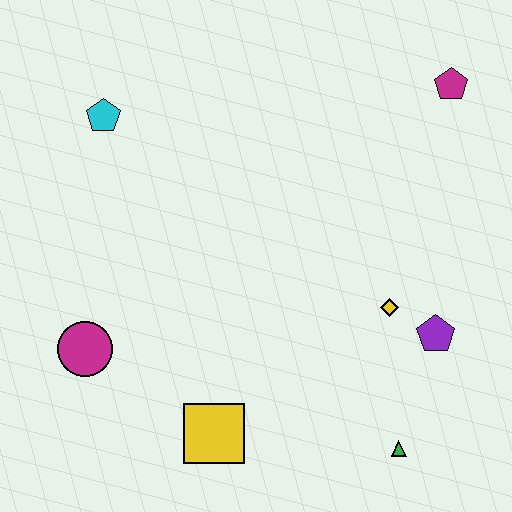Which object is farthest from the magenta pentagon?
The magenta circle is farthest from the magenta pentagon.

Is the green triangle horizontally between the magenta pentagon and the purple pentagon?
No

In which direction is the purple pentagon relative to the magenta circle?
The purple pentagon is to the right of the magenta circle.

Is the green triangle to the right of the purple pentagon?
No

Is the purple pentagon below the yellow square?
No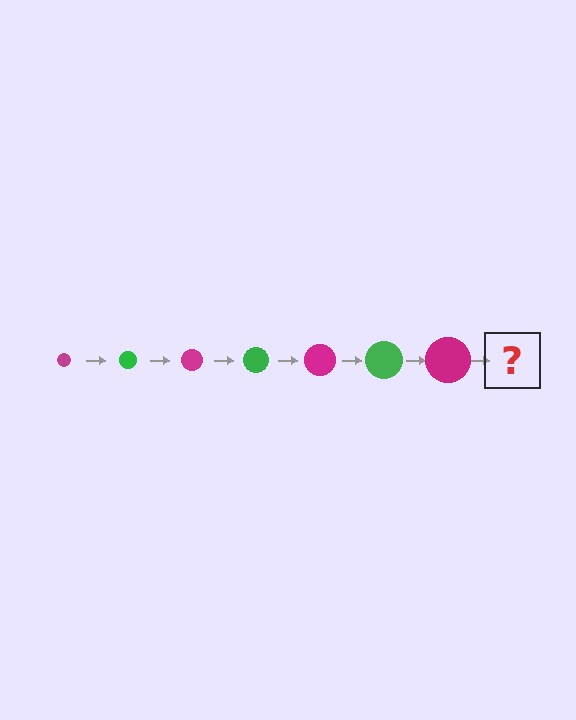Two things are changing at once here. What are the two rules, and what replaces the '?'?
The two rules are that the circle grows larger each step and the color cycles through magenta and green. The '?' should be a green circle, larger than the previous one.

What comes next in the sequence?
The next element should be a green circle, larger than the previous one.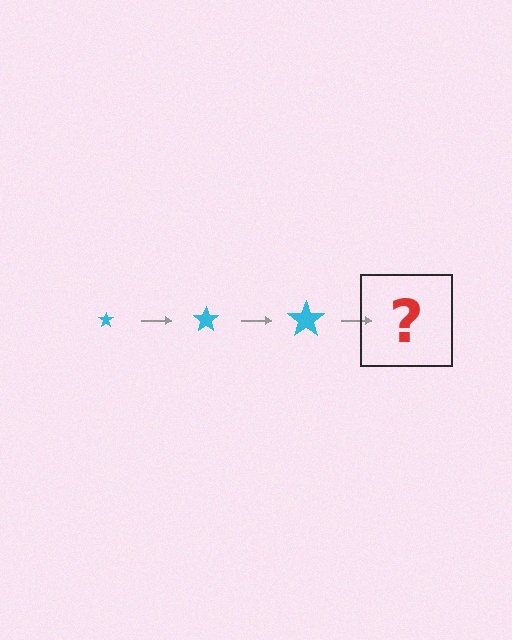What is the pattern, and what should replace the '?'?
The pattern is that the star gets progressively larger each step. The '?' should be a cyan star, larger than the previous one.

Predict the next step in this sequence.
The next step is a cyan star, larger than the previous one.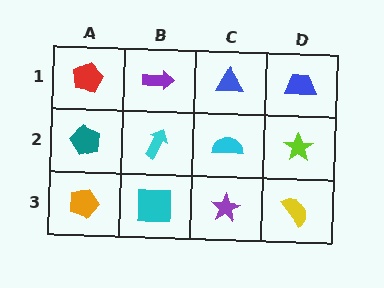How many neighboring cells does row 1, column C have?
3.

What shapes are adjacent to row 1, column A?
A teal pentagon (row 2, column A), a purple arrow (row 1, column B).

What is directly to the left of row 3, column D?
A purple star.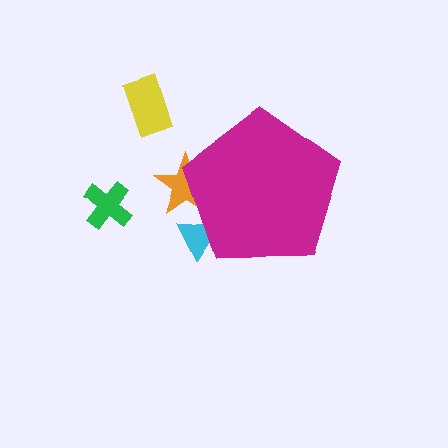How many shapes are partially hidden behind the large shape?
2 shapes are partially hidden.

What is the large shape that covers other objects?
A magenta pentagon.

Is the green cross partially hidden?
No, the green cross is fully visible.